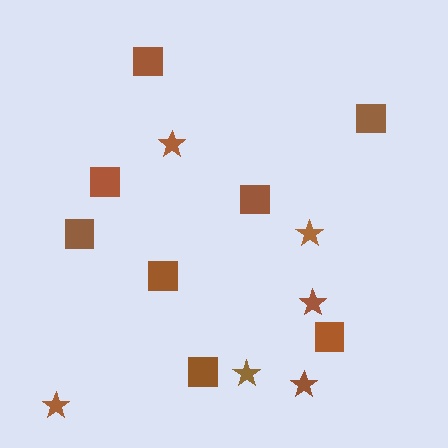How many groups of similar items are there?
There are 2 groups: one group of squares (8) and one group of stars (6).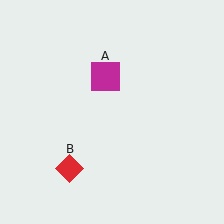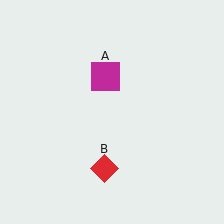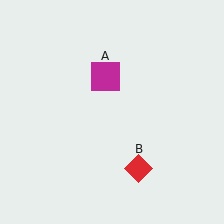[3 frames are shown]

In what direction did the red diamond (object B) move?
The red diamond (object B) moved right.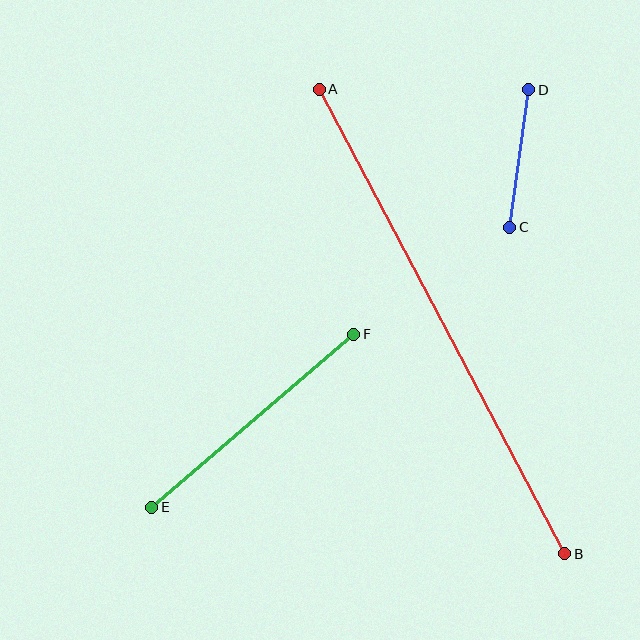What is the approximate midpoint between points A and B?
The midpoint is at approximately (442, 321) pixels.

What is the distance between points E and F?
The distance is approximately 266 pixels.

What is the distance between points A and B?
The distance is approximately 526 pixels.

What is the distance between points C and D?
The distance is approximately 139 pixels.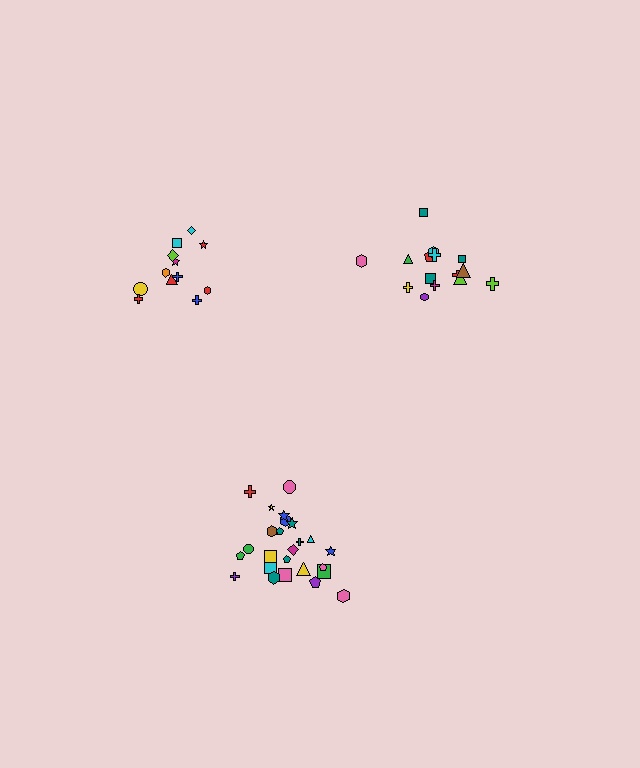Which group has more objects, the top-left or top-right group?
The top-right group.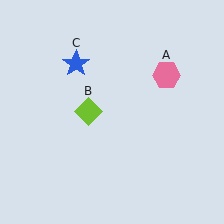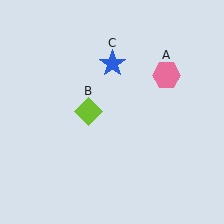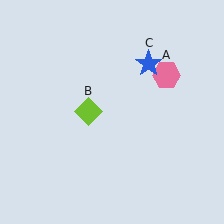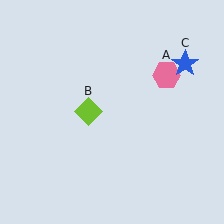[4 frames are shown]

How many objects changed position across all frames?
1 object changed position: blue star (object C).